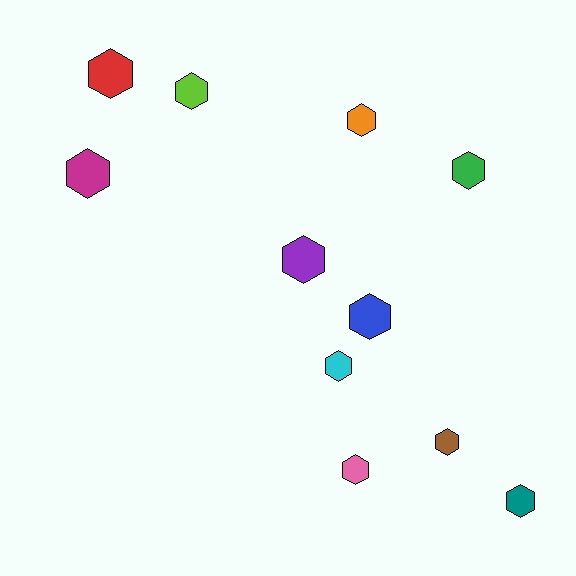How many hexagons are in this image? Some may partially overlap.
There are 11 hexagons.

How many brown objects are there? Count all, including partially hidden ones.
There is 1 brown object.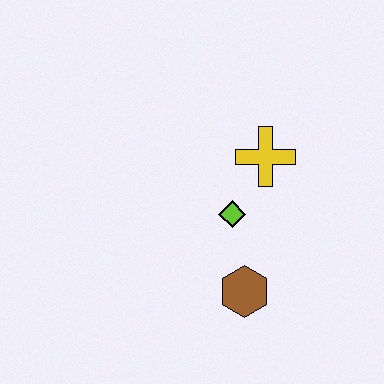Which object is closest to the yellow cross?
The lime diamond is closest to the yellow cross.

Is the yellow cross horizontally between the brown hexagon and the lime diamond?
No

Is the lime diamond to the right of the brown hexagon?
No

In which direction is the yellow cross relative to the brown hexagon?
The yellow cross is above the brown hexagon.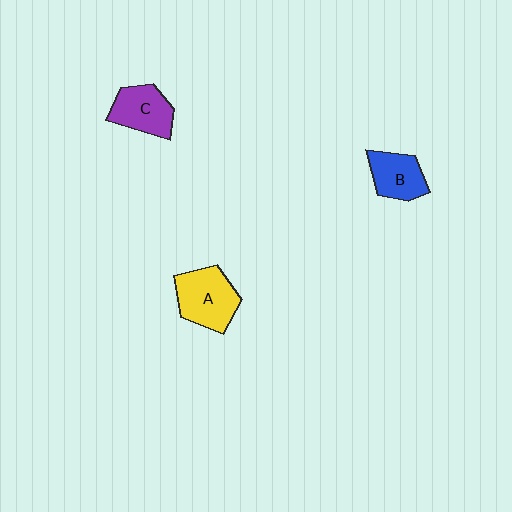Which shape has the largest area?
Shape A (yellow).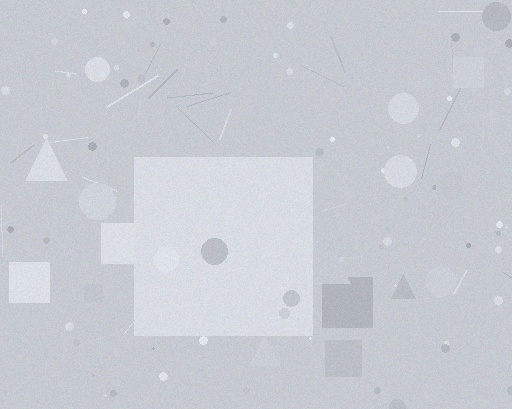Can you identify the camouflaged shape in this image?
The camouflaged shape is a square.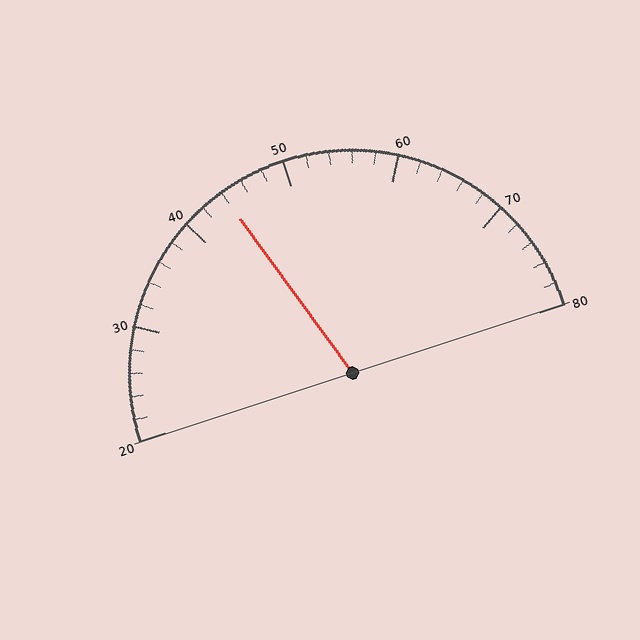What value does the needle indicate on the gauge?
The needle indicates approximately 44.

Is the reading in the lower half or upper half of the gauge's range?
The reading is in the lower half of the range (20 to 80).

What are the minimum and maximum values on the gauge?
The gauge ranges from 20 to 80.